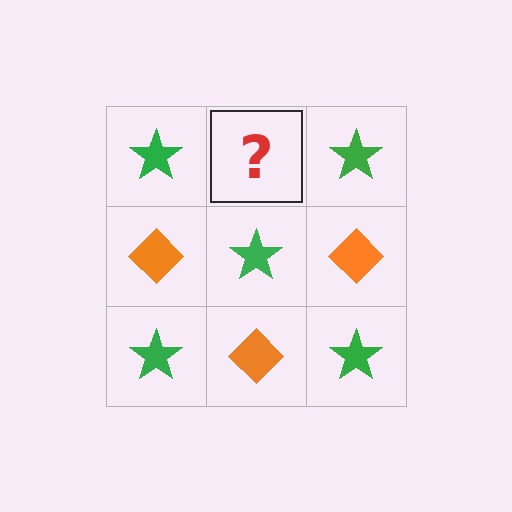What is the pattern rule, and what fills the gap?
The rule is that it alternates green star and orange diamond in a checkerboard pattern. The gap should be filled with an orange diamond.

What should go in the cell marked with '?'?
The missing cell should contain an orange diamond.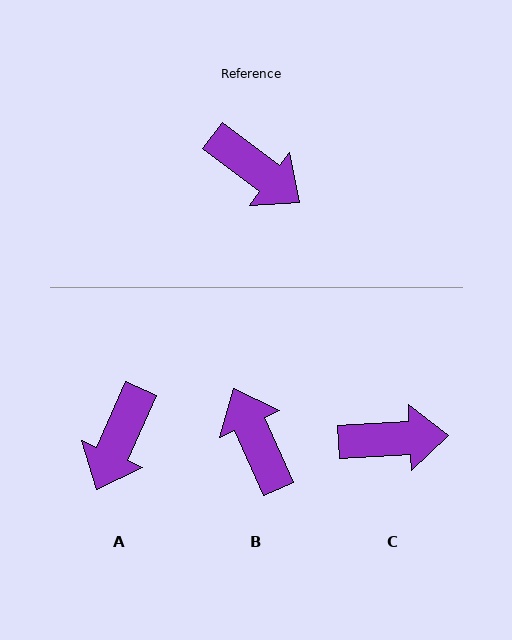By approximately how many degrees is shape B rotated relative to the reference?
Approximately 151 degrees counter-clockwise.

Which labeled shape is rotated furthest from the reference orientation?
B, about 151 degrees away.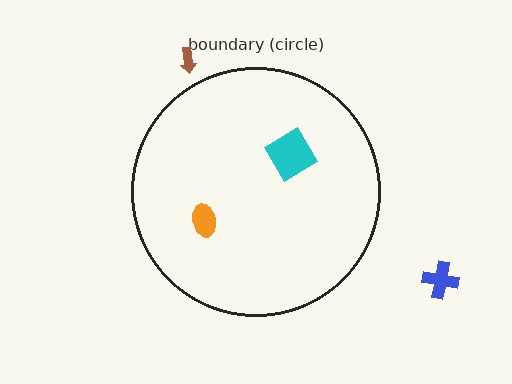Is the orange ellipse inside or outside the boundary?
Inside.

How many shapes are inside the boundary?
2 inside, 2 outside.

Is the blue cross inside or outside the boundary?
Outside.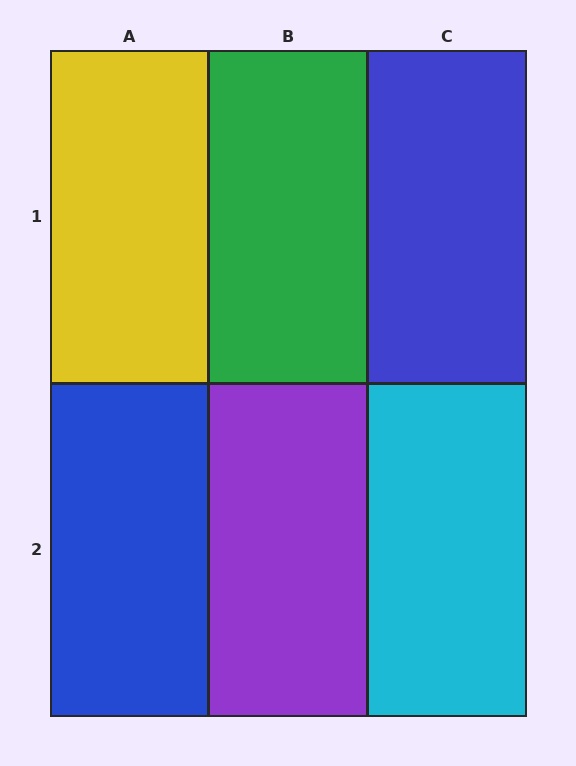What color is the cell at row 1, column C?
Blue.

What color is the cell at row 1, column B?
Green.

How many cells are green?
1 cell is green.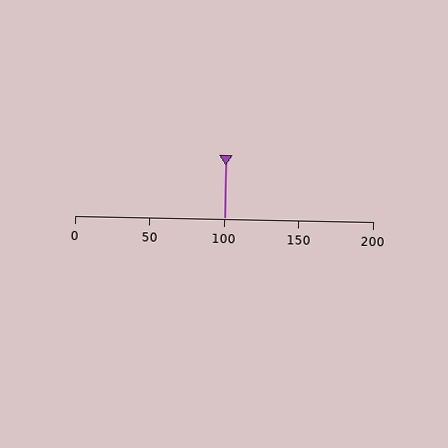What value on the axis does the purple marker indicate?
The marker indicates approximately 100.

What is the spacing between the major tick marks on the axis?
The major ticks are spaced 50 apart.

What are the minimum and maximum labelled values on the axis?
The axis runs from 0 to 200.